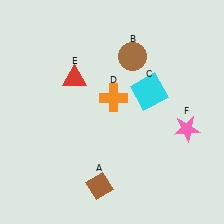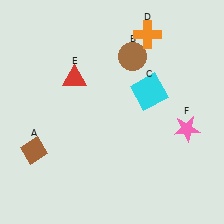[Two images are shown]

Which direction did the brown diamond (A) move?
The brown diamond (A) moved left.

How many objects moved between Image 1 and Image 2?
2 objects moved between the two images.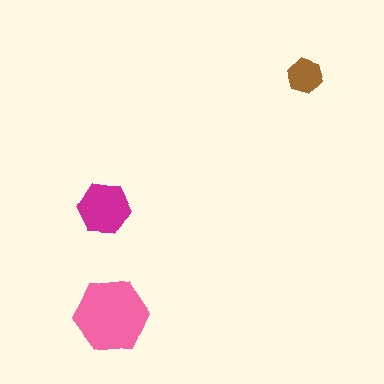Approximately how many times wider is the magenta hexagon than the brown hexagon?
About 1.5 times wider.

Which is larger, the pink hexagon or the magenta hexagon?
The pink one.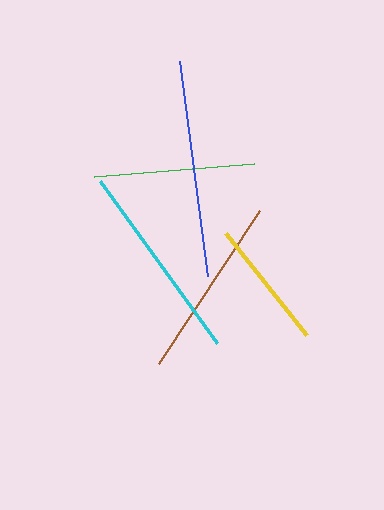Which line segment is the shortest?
The yellow line is the shortest at approximately 130 pixels.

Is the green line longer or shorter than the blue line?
The blue line is longer than the green line.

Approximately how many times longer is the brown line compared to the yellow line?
The brown line is approximately 1.4 times the length of the yellow line.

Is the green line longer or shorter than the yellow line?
The green line is longer than the yellow line.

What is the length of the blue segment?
The blue segment is approximately 217 pixels long.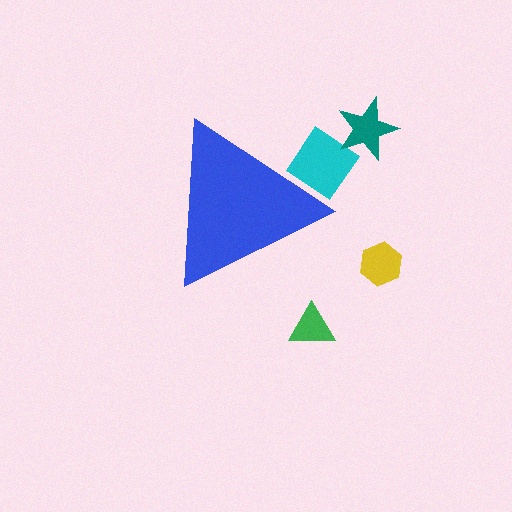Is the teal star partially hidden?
No, the teal star is fully visible.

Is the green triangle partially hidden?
No, the green triangle is fully visible.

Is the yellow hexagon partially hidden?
No, the yellow hexagon is fully visible.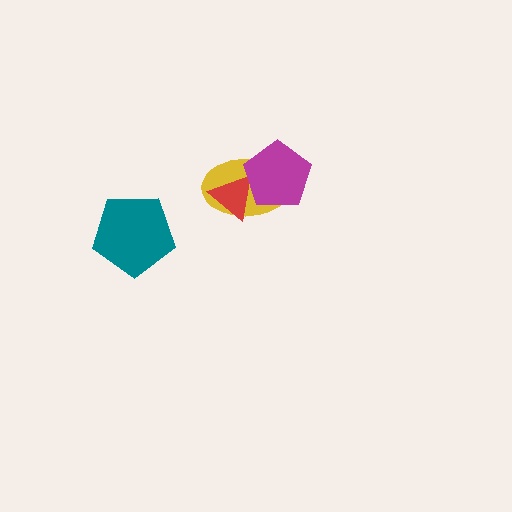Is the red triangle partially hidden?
Yes, it is partially covered by another shape.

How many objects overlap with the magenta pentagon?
2 objects overlap with the magenta pentagon.